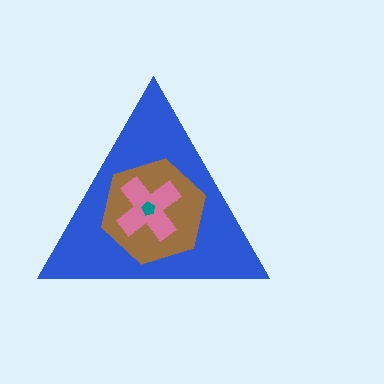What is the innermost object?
The teal pentagon.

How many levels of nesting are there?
4.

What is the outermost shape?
The blue triangle.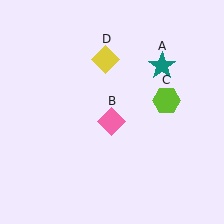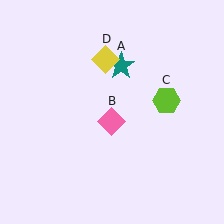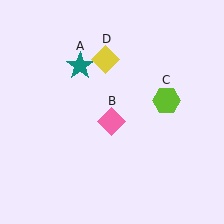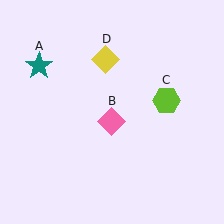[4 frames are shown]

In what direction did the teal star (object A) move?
The teal star (object A) moved left.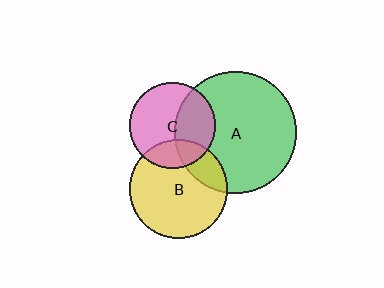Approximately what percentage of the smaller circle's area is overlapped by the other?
Approximately 40%.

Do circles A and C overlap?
Yes.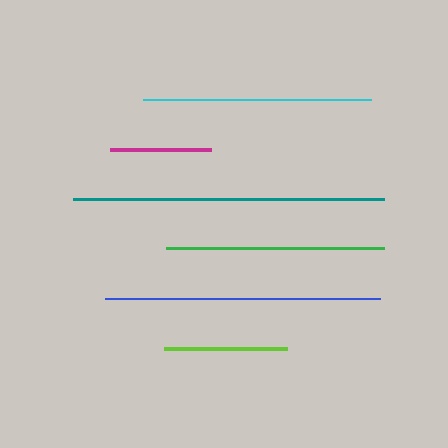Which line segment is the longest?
The teal line is the longest at approximately 311 pixels.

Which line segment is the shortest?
The magenta line is the shortest at approximately 100 pixels.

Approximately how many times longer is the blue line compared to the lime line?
The blue line is approximately 2.2 times the length of the lime line.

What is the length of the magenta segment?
The magenta segment is approximately 100 pixels long.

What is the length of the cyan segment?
The cyan segment is approximately 229 pixels long.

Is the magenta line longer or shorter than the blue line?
The blue line is longer than the magenta line.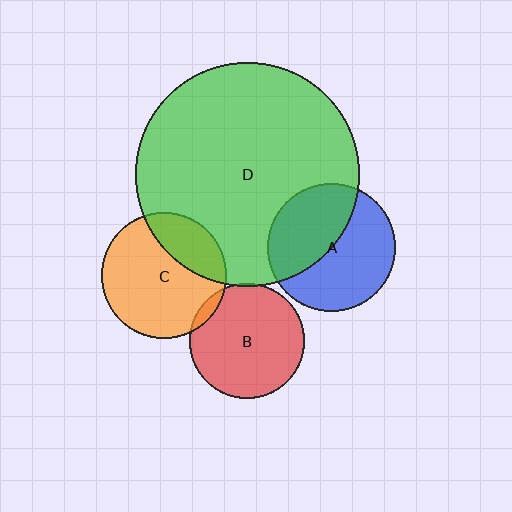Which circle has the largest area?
Circle D (green).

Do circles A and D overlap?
Yes.